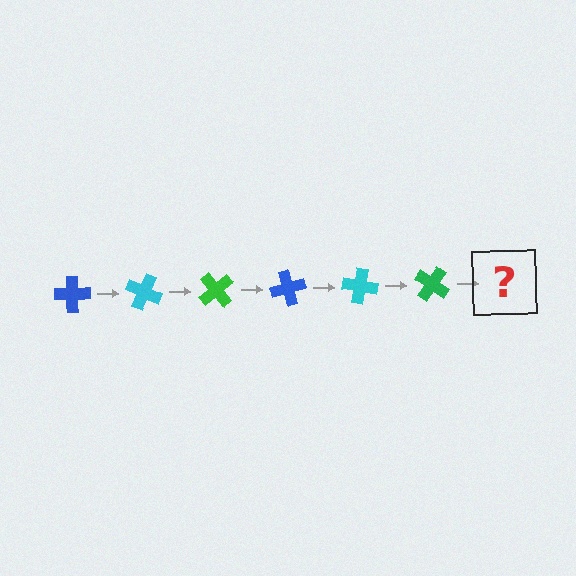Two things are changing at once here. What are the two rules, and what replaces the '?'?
The two rules are that it rotates 25 degrees each step and the color cycles through blue, cyan, and green. The '?' should be a blue cross, rotated 150 degrees from the start.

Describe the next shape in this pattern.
It should be a blue cross, rotated 150 degrees from the start.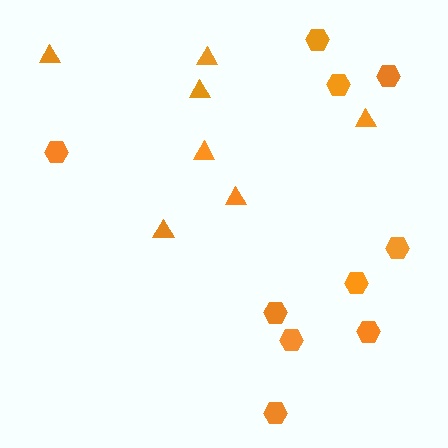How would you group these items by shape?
There are 2 groups: one group of triangles (7) and one group of hexagons (10).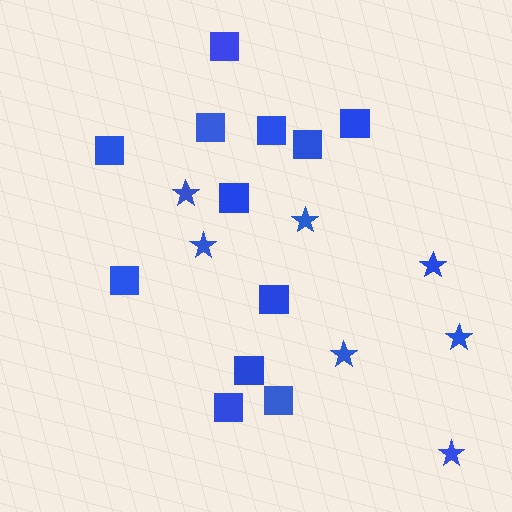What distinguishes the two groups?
There are 2 groups: one group of stars (7) and one group of squares (12).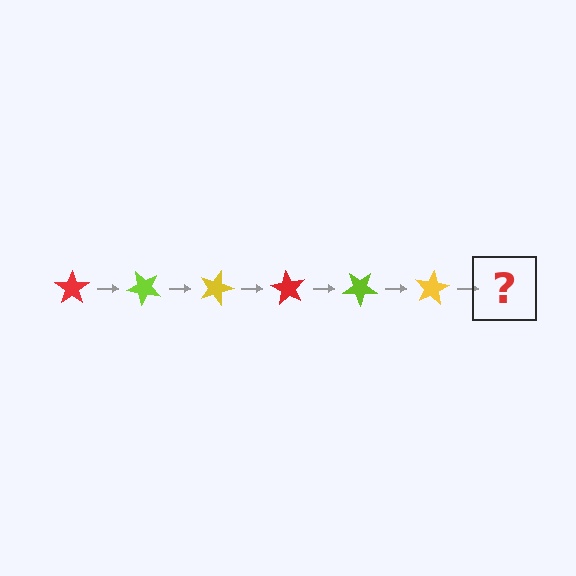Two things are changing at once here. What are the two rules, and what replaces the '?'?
The two rules are that it rotates 45 degrees each step and the color cycles through red, lime, and yellow. The '?' should be a red star, rotated 270 degrees from the start.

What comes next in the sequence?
The next element should be a red star, rotated 270 degrees from the start.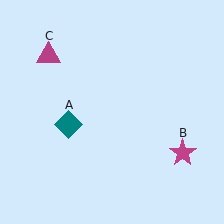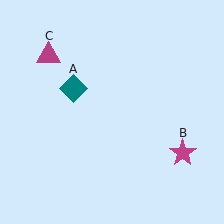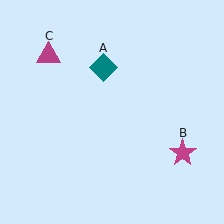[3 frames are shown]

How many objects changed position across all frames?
1 object changed position: teal diamond (object A).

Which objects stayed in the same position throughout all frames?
Magenta star (object B) and magenta triangle (object C) remained stationary.